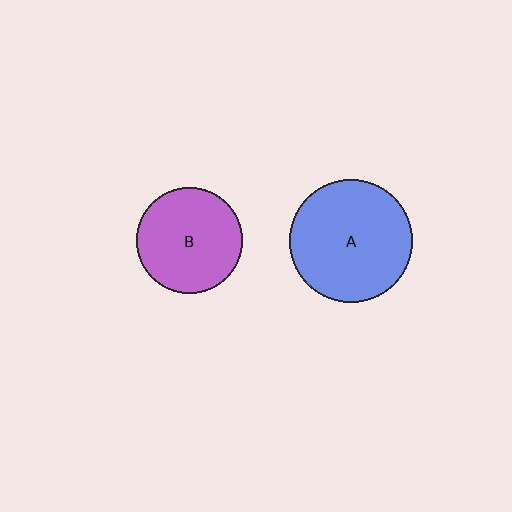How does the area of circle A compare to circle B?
Approximately 1.4 times.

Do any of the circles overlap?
No, none of the circles overlap.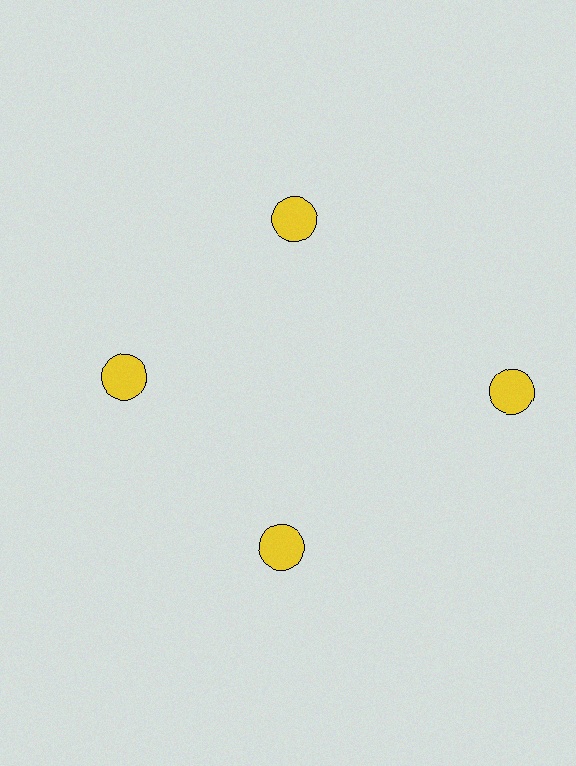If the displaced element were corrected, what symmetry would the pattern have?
It would have 4-fold rotational symmetry — the pattern would map onto itself every 90 degrees.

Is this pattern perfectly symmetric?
No. The 4 yellow circles are arranged in a ring, but one element near the 3 o'clock position is pushed outward from the center, breaking the 4-fold rotational symmetry.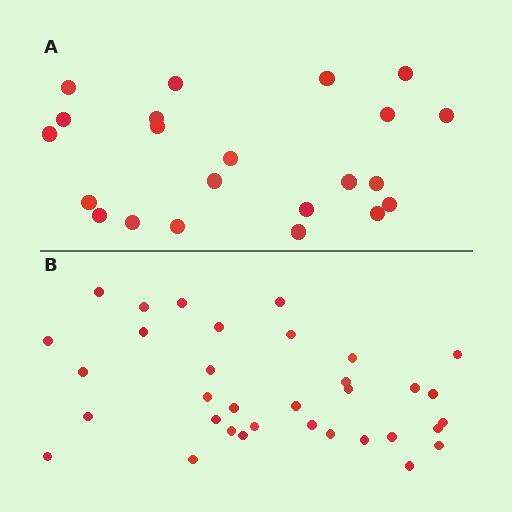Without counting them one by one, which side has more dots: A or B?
Region B (the bottom region) has more dots.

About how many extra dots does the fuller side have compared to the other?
Region B has roughly 12 or so more dots than region A.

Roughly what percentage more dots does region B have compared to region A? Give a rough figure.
About 55% more.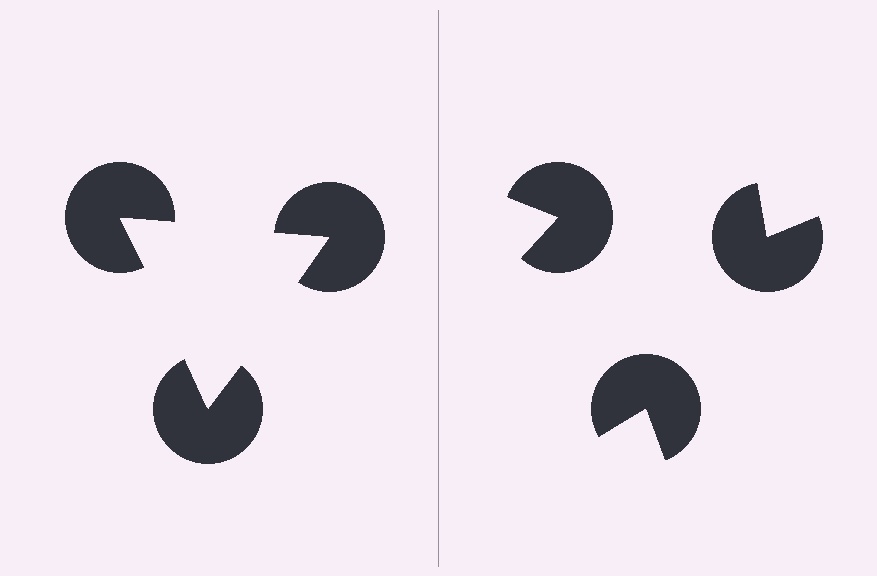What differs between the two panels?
The pac-man discs are positioned identically on both sides; only the wedge orientations differ. On the left they align to a triangle; on the right they are misaligned.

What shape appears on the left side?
An illusory triangle.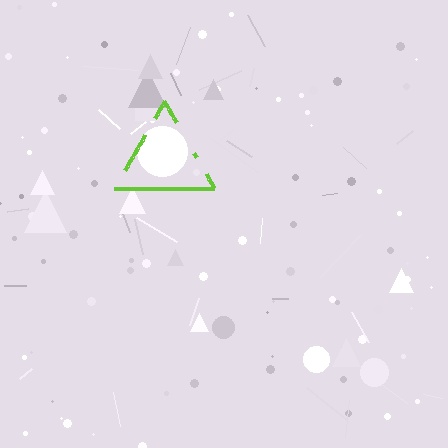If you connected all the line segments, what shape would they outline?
They would outline a triangle.